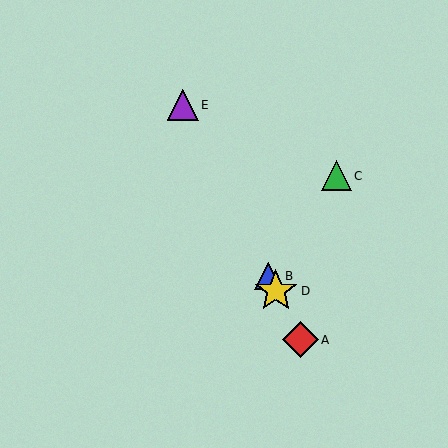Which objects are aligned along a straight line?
Objects A, B, D, E are aligned along a straight line.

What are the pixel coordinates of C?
Object C is at (336, 176).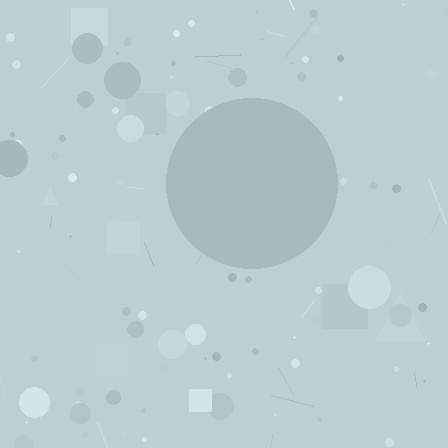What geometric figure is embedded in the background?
A circle is embedded in the background.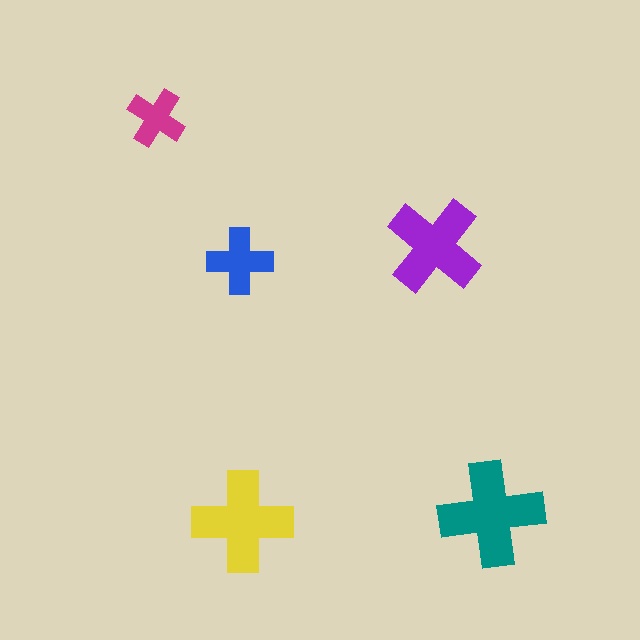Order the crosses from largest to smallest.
the teal one, the yellow one, the purple one, the blue one, the magenta one.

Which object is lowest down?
The yellow cross is bottommost.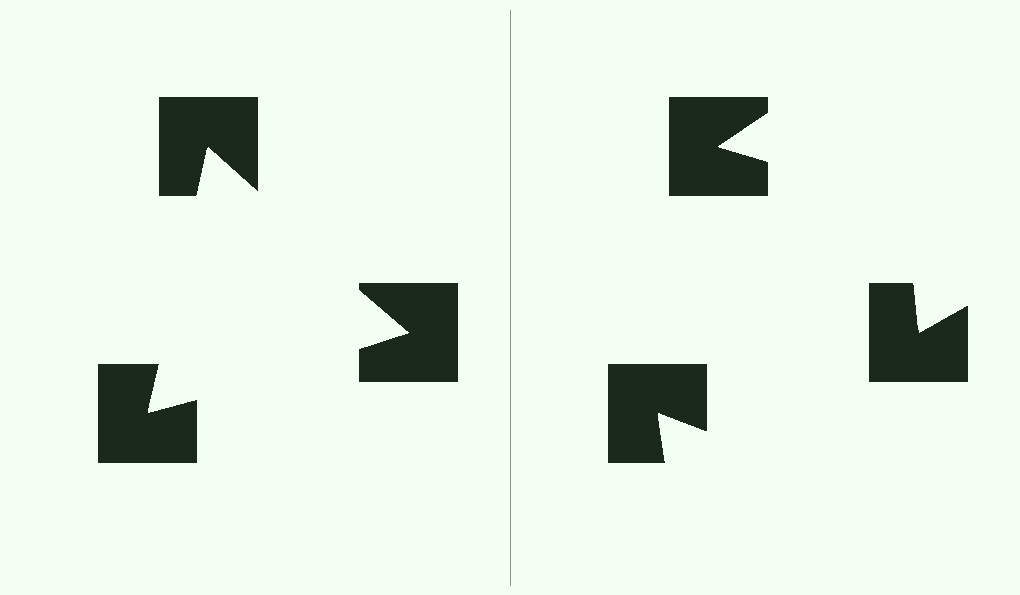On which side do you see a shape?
An illusory triangle appears on the left side. On the right side the wedge cuts are rotated, so no coherent shape forms.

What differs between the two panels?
The notched squares are positioned identically on both sides; only the wedge orientations differ. On the left they align to a triangle; on the right they are misaligned.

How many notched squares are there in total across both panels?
6 — 3 on each side.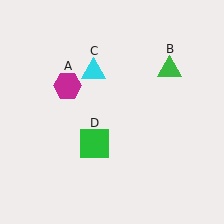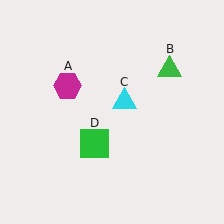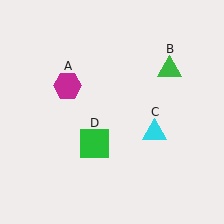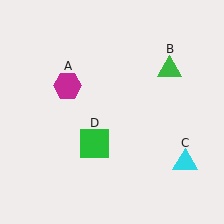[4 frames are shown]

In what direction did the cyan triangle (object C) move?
The cyan triangle (object C) moved down and to the right.